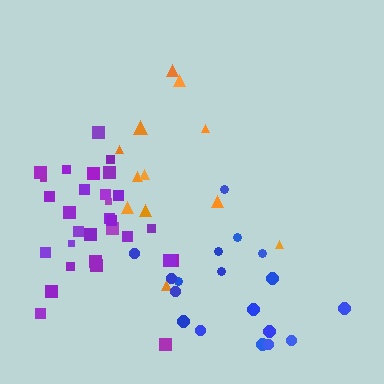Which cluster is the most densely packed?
Purple.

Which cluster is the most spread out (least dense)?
Orange.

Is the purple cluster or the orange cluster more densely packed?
Purple.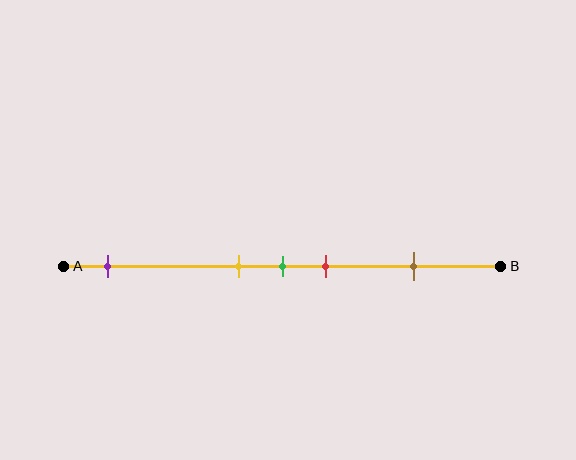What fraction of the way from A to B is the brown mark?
The brown mark is approximately 80% (0.8) of the way from A to B.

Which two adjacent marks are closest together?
The yellow and green marks are the closest adjacent pair.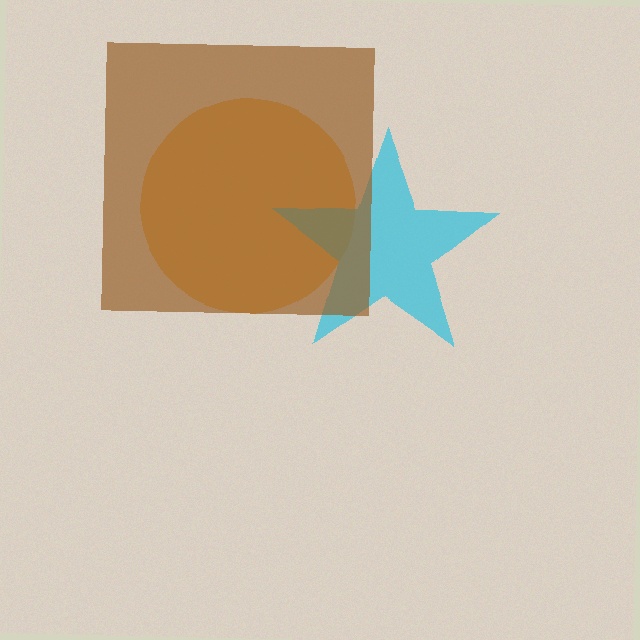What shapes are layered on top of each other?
The layered shapes are: an orange circle, a cyan star, a brown square.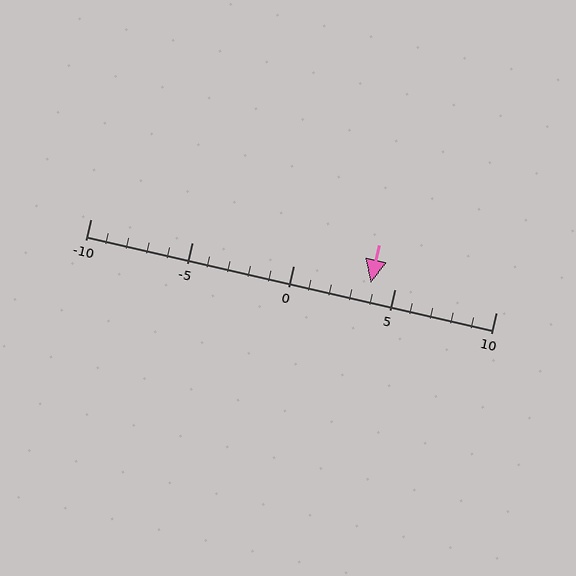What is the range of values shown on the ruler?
The ruler shows values from -10 to 10.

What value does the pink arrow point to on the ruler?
The pink arrow points to approximately 4.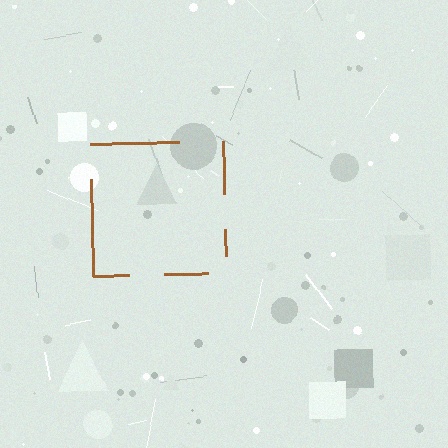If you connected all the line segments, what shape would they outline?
They would outline a square.